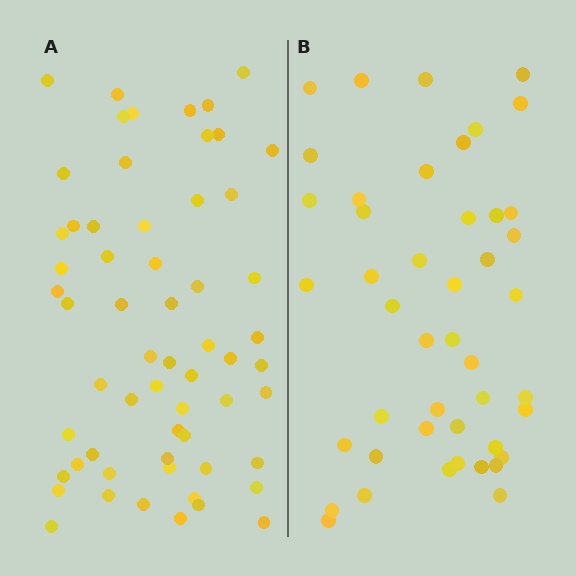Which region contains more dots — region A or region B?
Region A (the left region) has more dots.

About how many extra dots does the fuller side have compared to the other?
Region A has approximately 15 more dots than region B.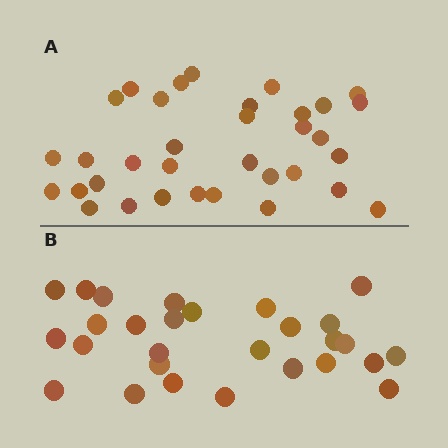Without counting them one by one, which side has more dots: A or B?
Region A (the top region) has more dots.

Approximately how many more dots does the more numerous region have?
Region A has about 6 more dots than region B.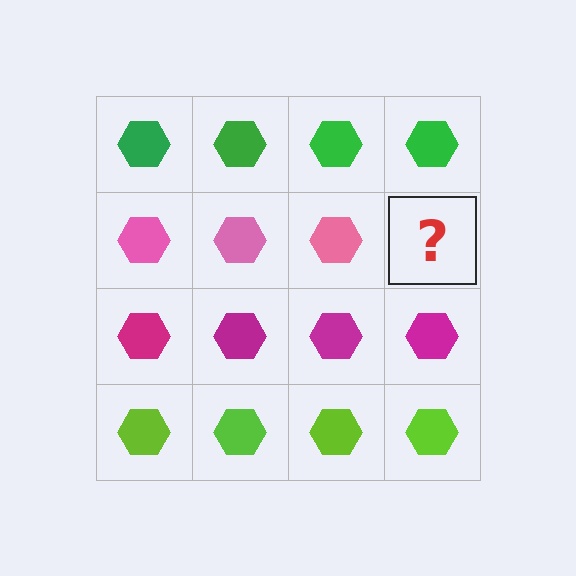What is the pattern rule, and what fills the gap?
The rule is that each row has a consistent color. The gap should be filled with a pink hexagon.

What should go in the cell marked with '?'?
The missing cell should contain a pink hexagon.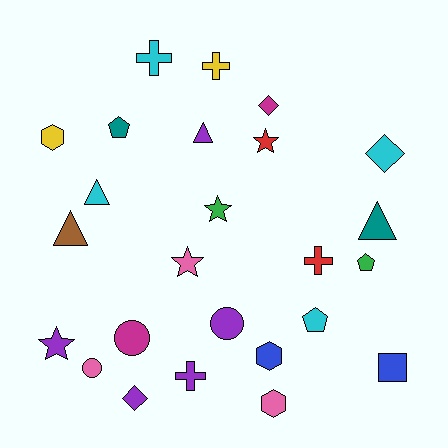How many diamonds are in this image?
There are 3 diamonds.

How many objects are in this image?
There are 25 objects.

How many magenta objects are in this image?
There are 2 magenta objects.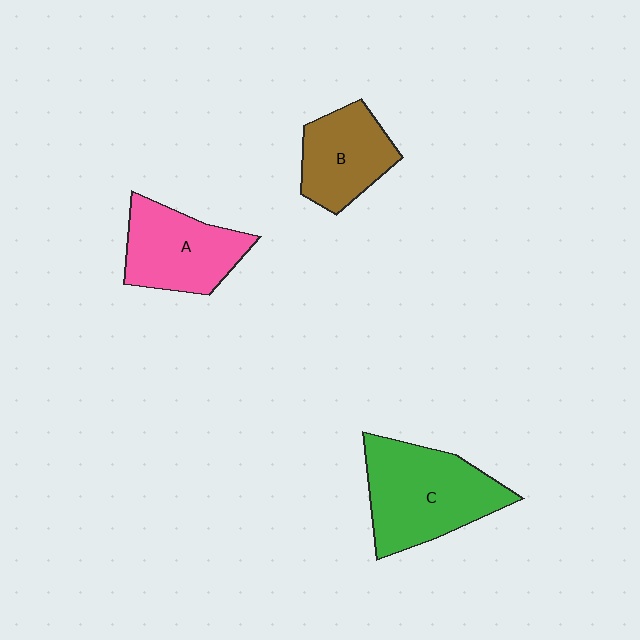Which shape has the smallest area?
Shape B (brown).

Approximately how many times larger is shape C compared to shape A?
Approximately 1.3 times.